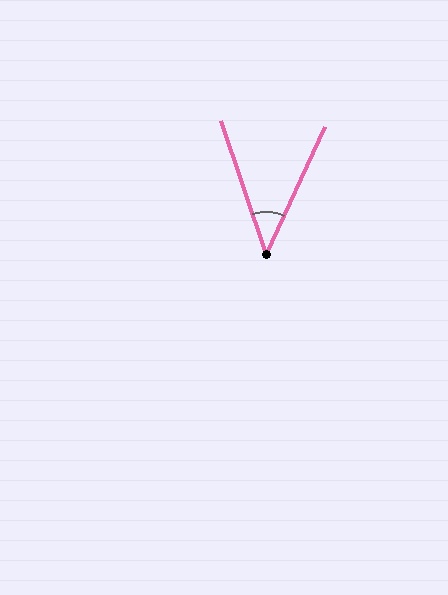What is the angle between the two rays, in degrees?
Approximately 44 degrees.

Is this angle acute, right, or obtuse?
It is acute.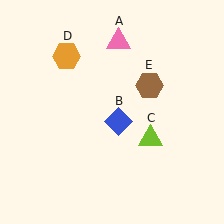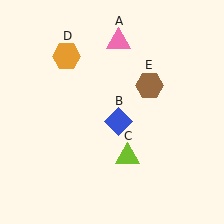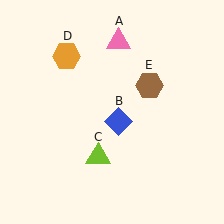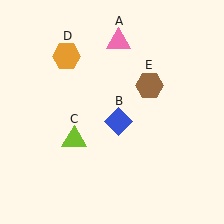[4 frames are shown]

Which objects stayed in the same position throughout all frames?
Pink triangle (object A) and blue diamond (object B) and orange hexagon (object D) and brown hexagon (object E) remained stationary.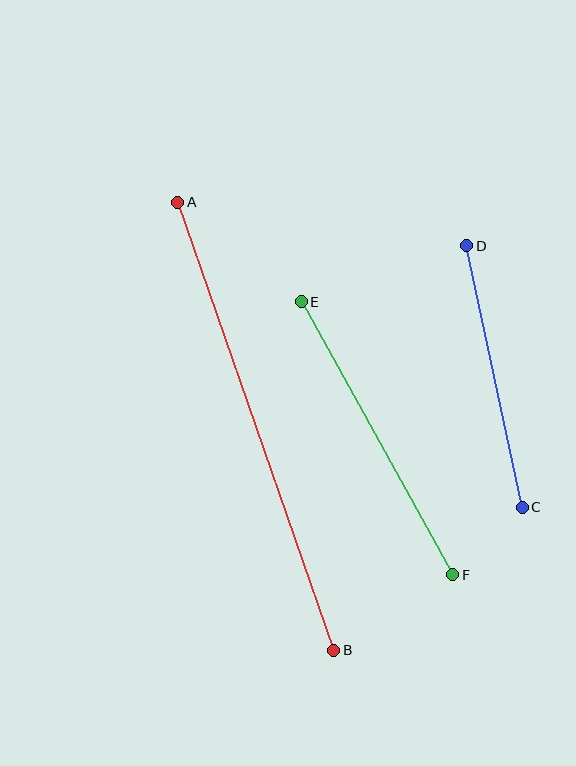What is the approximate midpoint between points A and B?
The midpoint is at approximately (256, 426) pixels.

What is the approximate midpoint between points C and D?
The midpoint is at approximately (494, 377) pixels.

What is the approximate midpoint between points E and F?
The midpoint is at approximately (377, 438) pixels.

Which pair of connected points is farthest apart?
Points A and B are farthest apart.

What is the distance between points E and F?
The distance is approximately 312 pixels.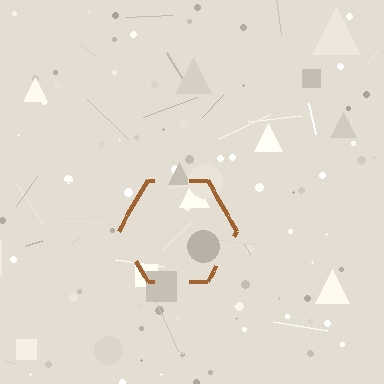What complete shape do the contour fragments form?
The contour fragments form a hexagon.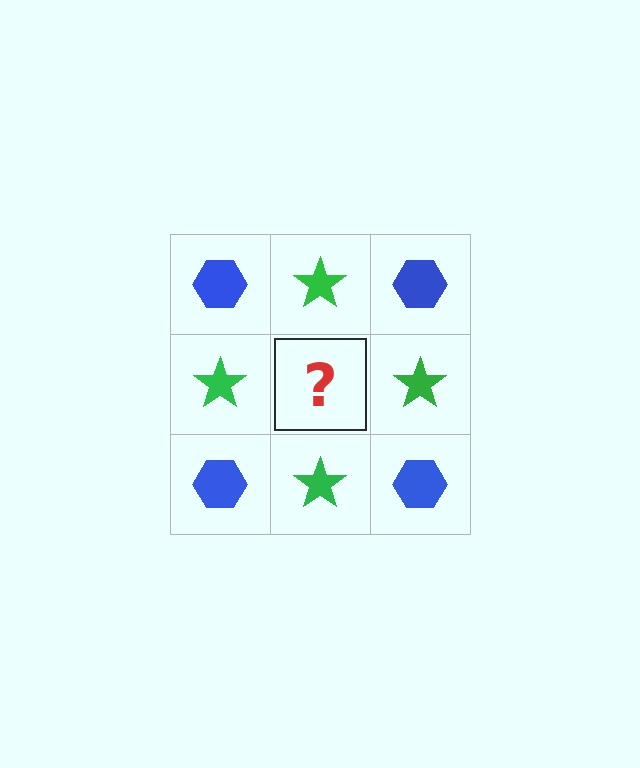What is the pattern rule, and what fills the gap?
The rule is that it alternates blue hexagon and green star in a checkerboard pattern. The gap should be filled with a blue hexagon.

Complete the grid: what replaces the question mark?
The question mark should be replaced with a blue hexagon.